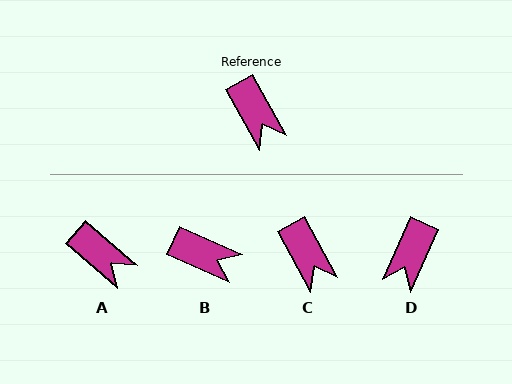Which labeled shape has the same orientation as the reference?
C.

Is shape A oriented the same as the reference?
No, it is off by about 20 degrees.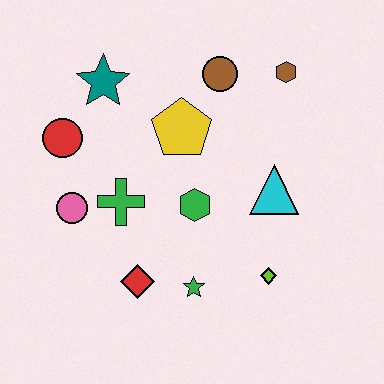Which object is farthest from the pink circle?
The brown hexagon is farthest from the pink circle.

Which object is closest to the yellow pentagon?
The brown circle is closest to the yellow pentagon.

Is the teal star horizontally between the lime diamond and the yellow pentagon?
No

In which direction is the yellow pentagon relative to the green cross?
The yellow pentagon is above the green cross.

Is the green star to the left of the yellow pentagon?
No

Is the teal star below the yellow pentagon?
No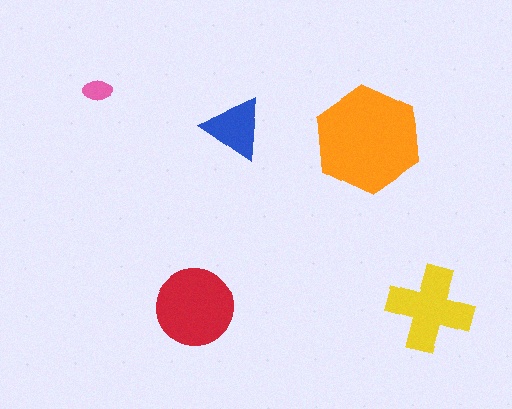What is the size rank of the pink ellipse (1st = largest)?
5th.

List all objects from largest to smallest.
The orange hexagon, the red circle, the yellow cross, the blue triangle, the pink ellipse.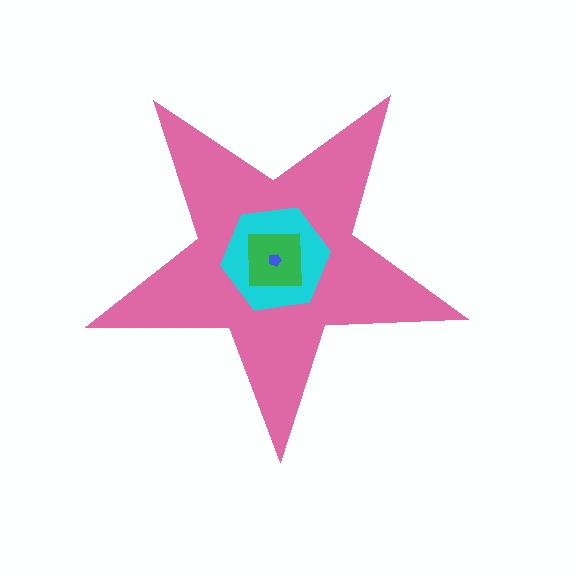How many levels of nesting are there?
4.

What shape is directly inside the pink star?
The cyan hexagon.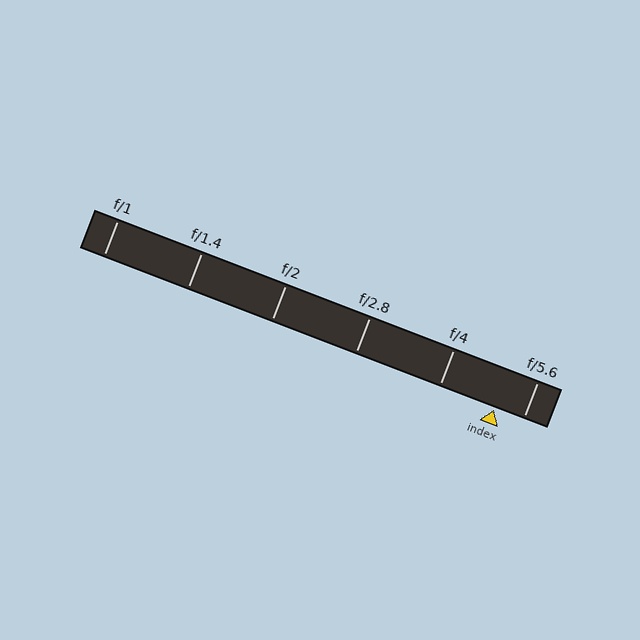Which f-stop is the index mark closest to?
The index mark is closest to f/5.6.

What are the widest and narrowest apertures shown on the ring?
The widest aperture shown is f/1 and the narrowest is f/5.6.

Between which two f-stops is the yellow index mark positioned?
The index mark is between f/4 and f/5.6.